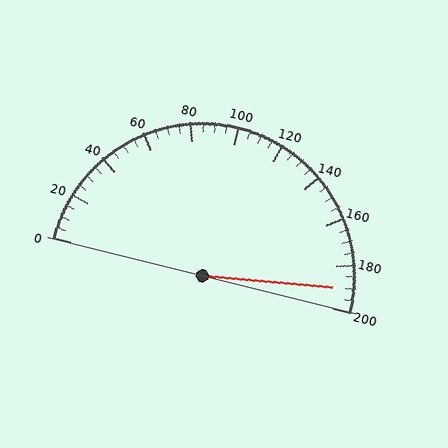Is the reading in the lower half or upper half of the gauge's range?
The reading is in the upper half of the range (0 to 200).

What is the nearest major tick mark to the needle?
The nearest major tick mark is 200.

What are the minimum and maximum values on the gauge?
The gauge ranges from 0 to 200.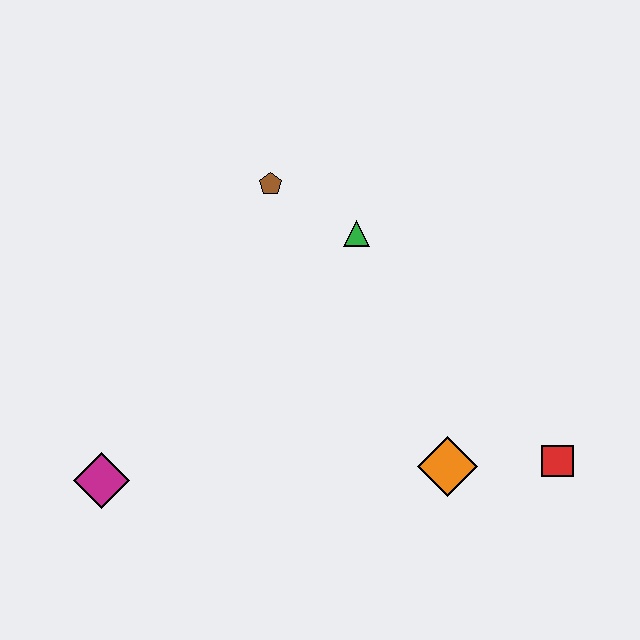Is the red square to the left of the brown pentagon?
No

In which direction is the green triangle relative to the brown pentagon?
The green triangle is to the right of the brown pentagon.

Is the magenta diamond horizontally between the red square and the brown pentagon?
No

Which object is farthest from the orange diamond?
The magenta diamond is farthest from the orange diamond.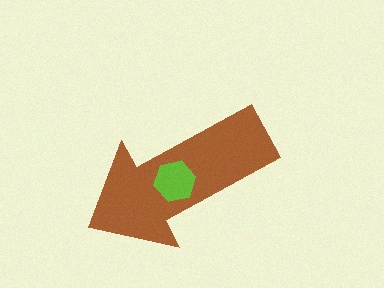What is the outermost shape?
The brown arrow.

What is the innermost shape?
The lime hexagon.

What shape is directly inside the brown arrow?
The lime hexagon.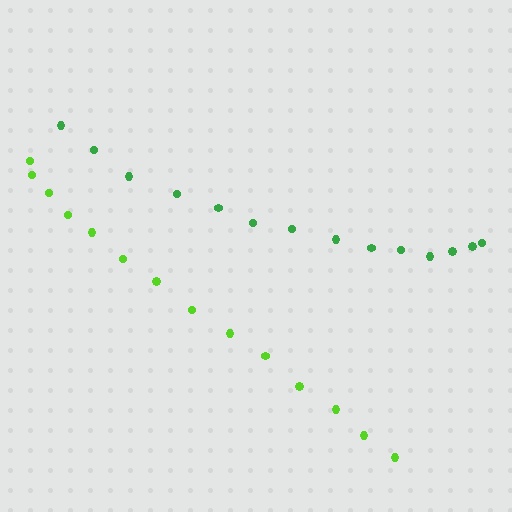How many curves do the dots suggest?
There are 2 distinct paths.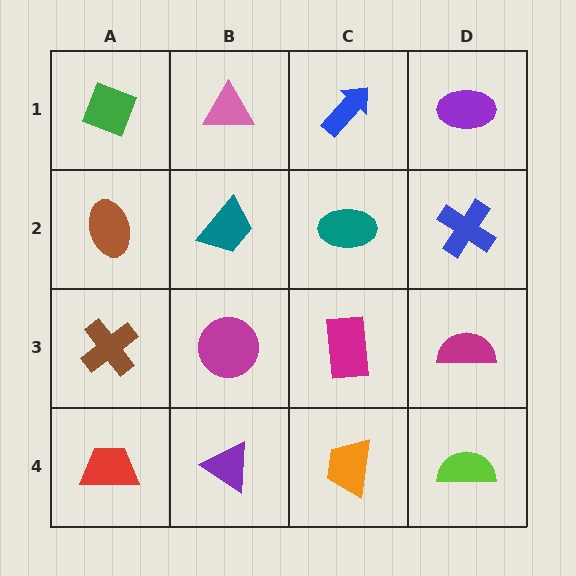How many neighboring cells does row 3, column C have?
4.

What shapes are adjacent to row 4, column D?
A magenta semicircle (row 3, column D), an orange trapezoid (row 4, column C).